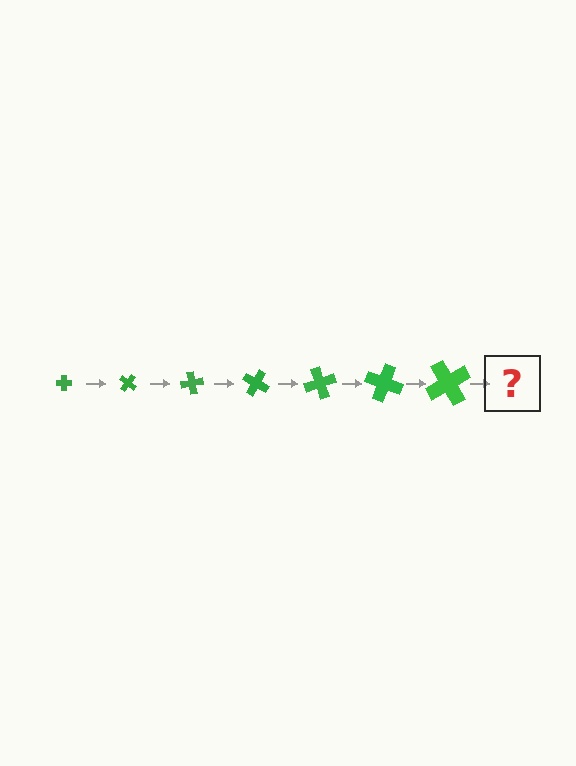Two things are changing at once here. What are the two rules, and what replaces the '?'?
The two rules are that the cross grows larger each step and it rotates 40 degrees each step. The '?' should be a cross, larger than the previous one and rotated 280 degrees from the start.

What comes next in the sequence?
The next element should be a cross, larger than the previous one and rotated 280 degrees from the start.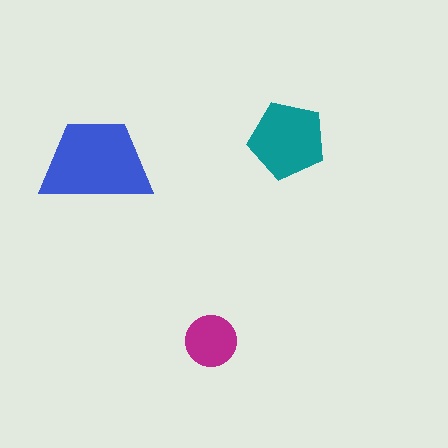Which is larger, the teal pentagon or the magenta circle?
The teal pentagon.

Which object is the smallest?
The magenta circle.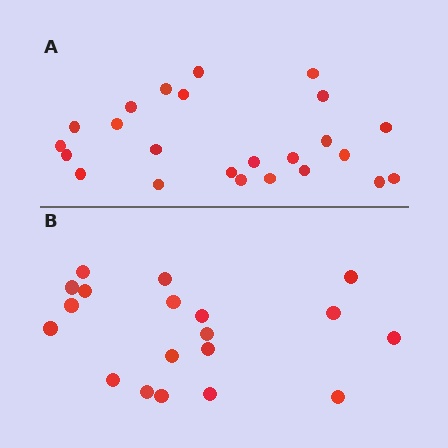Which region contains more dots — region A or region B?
Region A (the top region) has more dots.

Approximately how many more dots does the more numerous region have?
Region A has about 5 more dots than region B.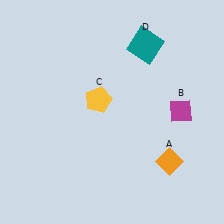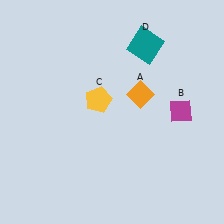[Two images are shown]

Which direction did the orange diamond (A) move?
The orange diamond (A) moved up.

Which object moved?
The orange diamond (A) moved up.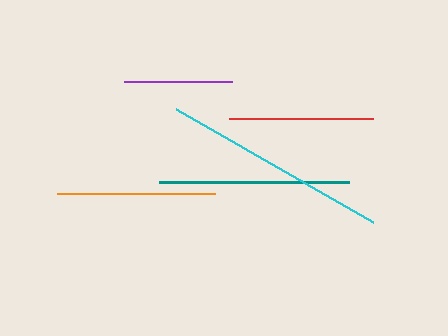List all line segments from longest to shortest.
From longest to shortest: cyan, teal, orange, red, purple.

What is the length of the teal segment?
The teal segment is approximately 189 pixels long.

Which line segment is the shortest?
The purple line is the shortest at approximately 107 pixels.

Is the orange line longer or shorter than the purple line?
The orange line is longer than the purple line.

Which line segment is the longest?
The cyan line is the longest at approximately 227 pixels.